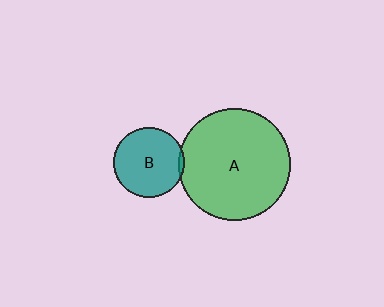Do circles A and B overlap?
Yes.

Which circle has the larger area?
Circle A (green).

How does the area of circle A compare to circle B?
Approximately 2.5 times.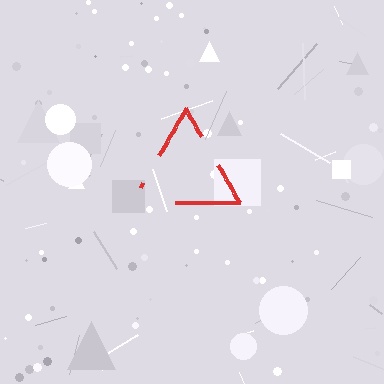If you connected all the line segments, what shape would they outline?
They would outline a triangle.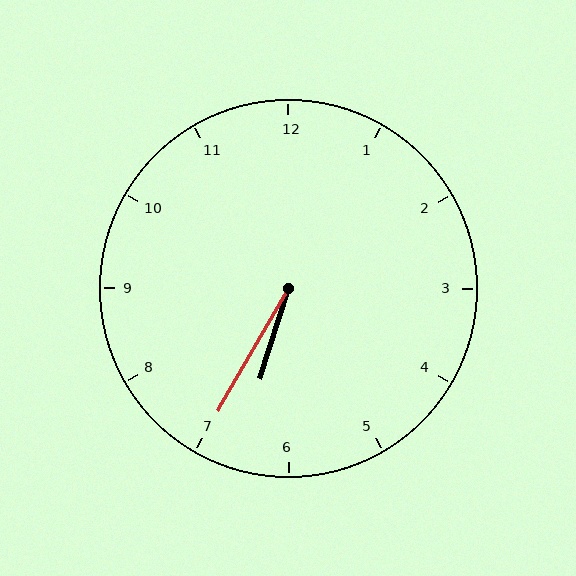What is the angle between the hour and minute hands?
Approximately 12 degrees.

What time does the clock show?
6:35.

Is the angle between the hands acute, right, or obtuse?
It is acute.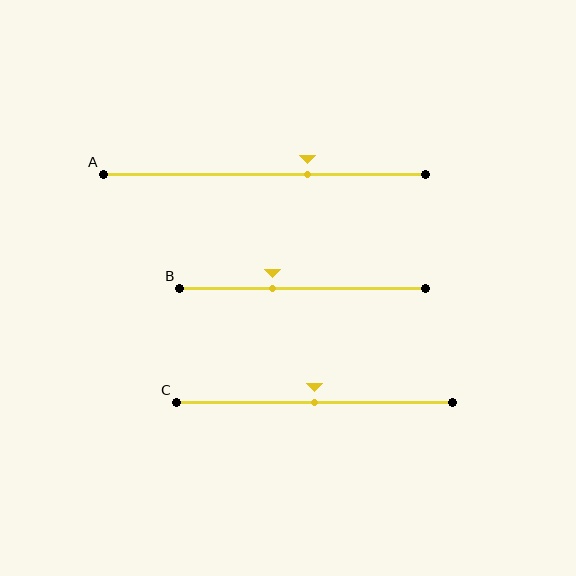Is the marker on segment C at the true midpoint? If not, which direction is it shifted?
Yes, the marker on segment C is at the true midpoint.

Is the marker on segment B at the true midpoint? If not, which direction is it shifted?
No, the marker on segment B is shifted to the left by about 12% of the segment length.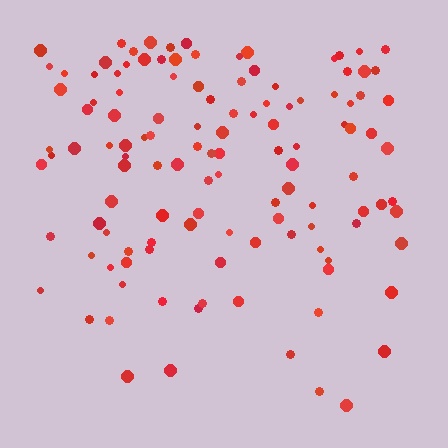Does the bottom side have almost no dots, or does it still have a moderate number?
Still a moderate number, just noticeably fewer than the top.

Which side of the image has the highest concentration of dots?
The top.